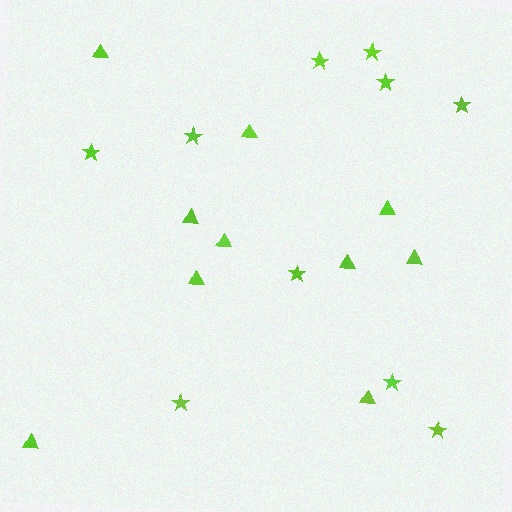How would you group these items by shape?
There are 2 groups: one group of stars (10) and one group of triangles (10).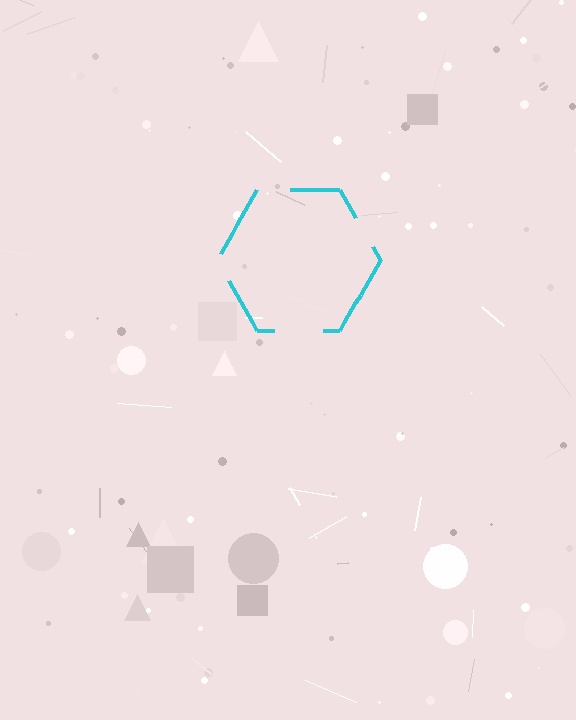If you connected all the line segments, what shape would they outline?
They would outline a hexagon.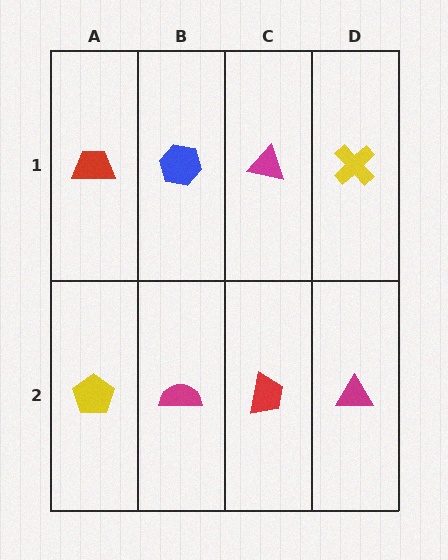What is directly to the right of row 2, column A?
A magenta semicircle.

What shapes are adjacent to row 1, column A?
A yellow pentagon (row 2, column A), a blue hexagon (row 1, column B).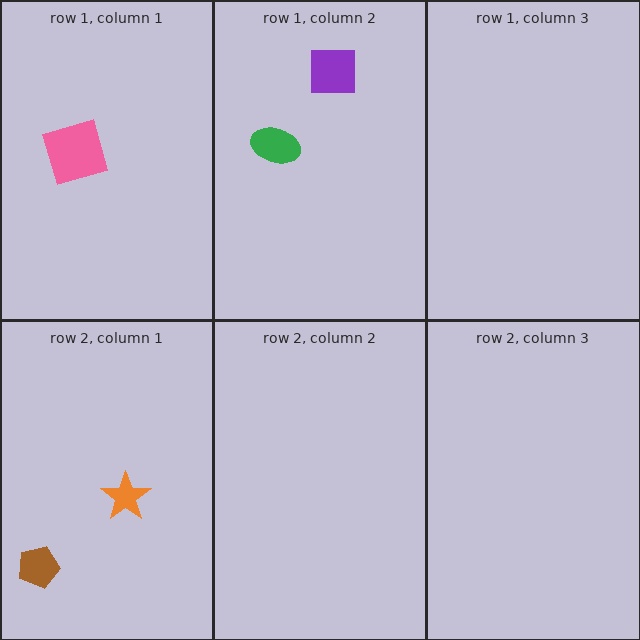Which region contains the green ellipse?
The row 1, column 2 region.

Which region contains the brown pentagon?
The row 2, column 1 region.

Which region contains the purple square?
The row 1, column 2 region.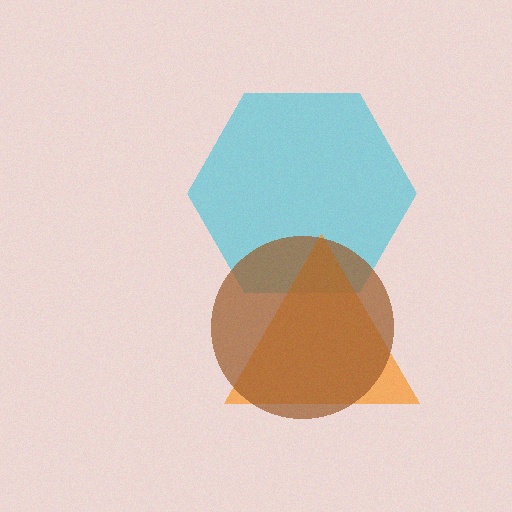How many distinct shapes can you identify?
There are 3 distinct shapes: a cyan hexagon, an orange triangle, a brown circle.